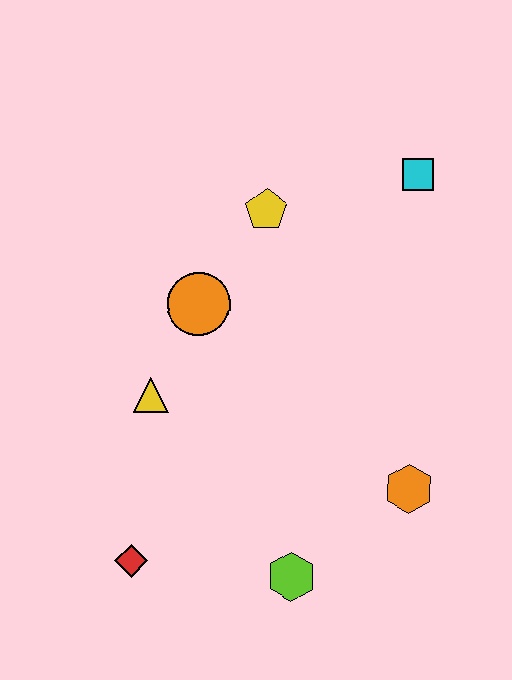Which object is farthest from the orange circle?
The lime hexagon is farthest from the orange circle.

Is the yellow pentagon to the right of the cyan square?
No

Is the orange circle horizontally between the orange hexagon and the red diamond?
Yes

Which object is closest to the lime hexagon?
The orange hexagon is closest to the lime hexagon.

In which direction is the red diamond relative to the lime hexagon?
The red diamond is to the left of the lime hexagon.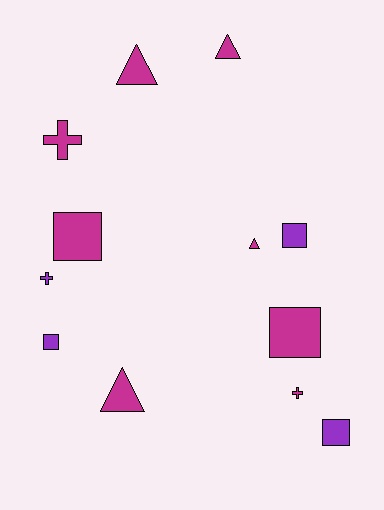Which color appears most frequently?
Magenta, with 8 objects.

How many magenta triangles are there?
There are 4 magenta triangles.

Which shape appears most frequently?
Square, with 5 objects.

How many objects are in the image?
There are 12 objects.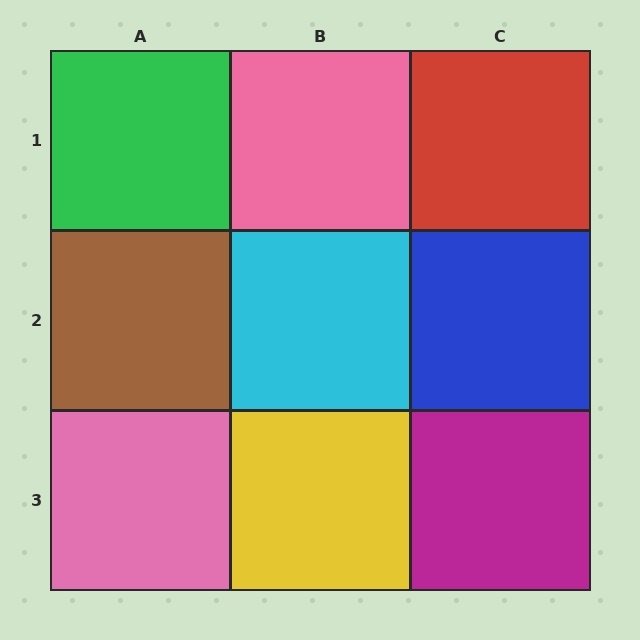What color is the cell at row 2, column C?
Blue.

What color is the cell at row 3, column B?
Yellow.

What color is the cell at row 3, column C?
Magenta.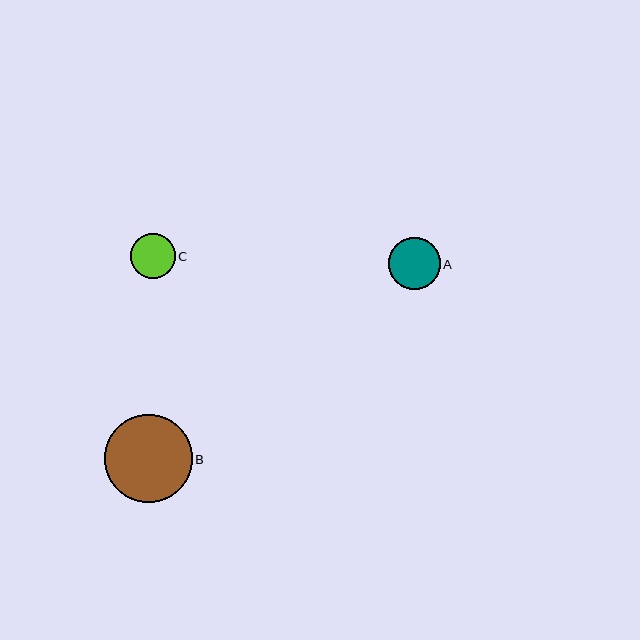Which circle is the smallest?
Circle C is the smallest with a size of approximately 45 pixels.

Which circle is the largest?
Circle B is the largest with a size of approximately 88 pixels.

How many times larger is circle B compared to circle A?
Circle B is approximately 1.7 times the size of circle A.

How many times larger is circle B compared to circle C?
Circle B is approximately 1.9 times the size of circle C.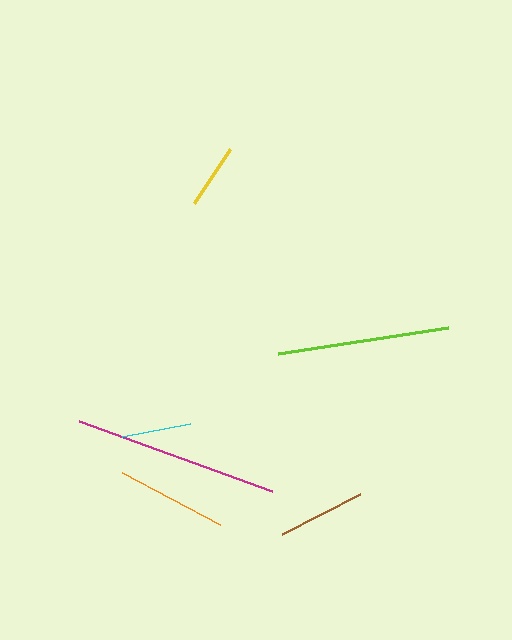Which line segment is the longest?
The magenta line is the longest at approximately 205 pixels.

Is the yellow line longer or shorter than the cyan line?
The cyan line is longer than the yellow line.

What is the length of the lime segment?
The lime segment is approximately 172 pixels long.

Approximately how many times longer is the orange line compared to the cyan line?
The orange line is approximately 1.6 times the length of the cyan line.